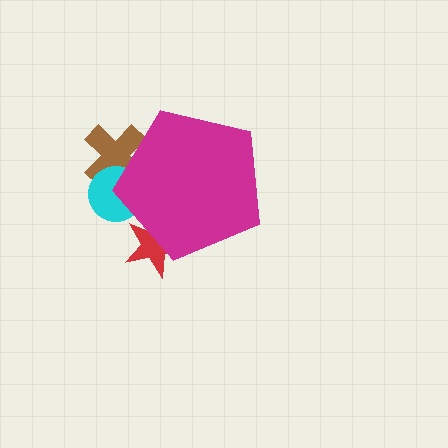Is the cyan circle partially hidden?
Yes, the cyan circle is partially hidden behind the magenta pentagon.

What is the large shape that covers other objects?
A magenta pentagon.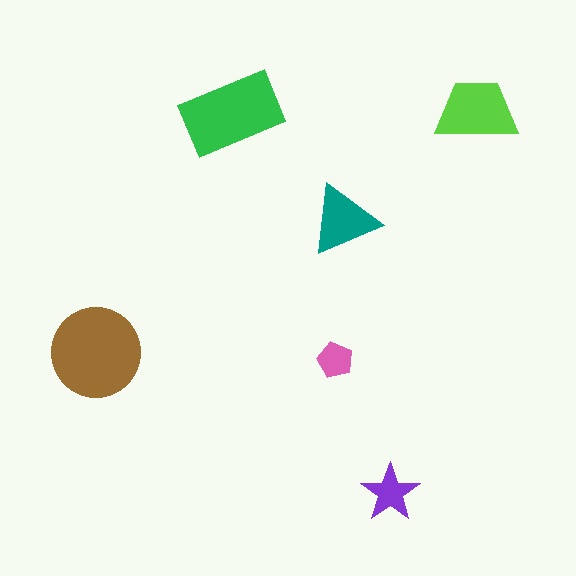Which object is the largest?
The brown circle.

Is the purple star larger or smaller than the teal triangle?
Smaller.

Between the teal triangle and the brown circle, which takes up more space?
The brown circle.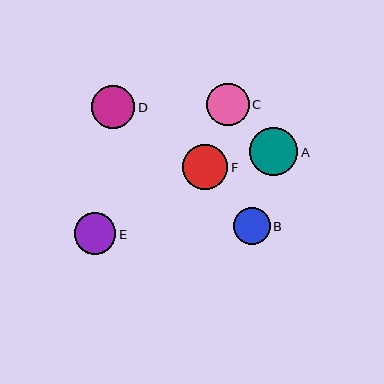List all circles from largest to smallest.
From largest to smallest: A, F, D, C, E, B.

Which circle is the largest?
Circle A is the largest with a size of approximately 48 pixels.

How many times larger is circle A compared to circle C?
Circle A is approximately 1.1 times the size of circle C.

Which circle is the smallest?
Circle B is the smallest with a size of approximately 37 pixels.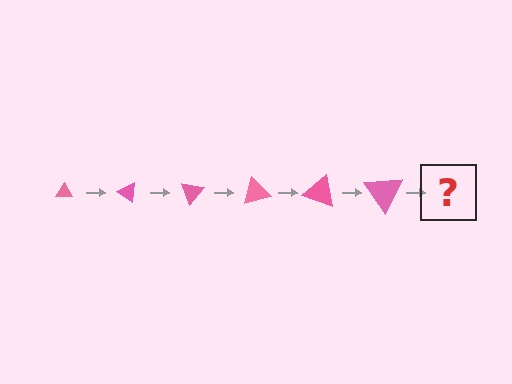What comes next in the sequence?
The next element should be a triangle, larger than the previous one and rotated 210 degrees from the start.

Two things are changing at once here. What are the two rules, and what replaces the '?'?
The two rules are that the triangle grows larger each step and it rotates 35 degrees each step. The '?' should be a triangle, larger than the previous one and rotated 210 degrees from the start.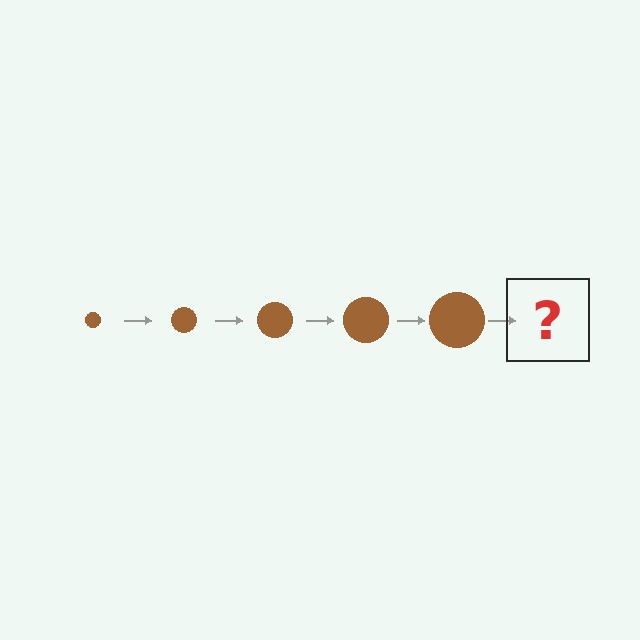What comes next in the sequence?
The next element should be a brown circle, larger than the previous one.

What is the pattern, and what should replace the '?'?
The pattern is that the circle gets progressively larger each step. The '?' should be a brown circle, larger than the previous one.